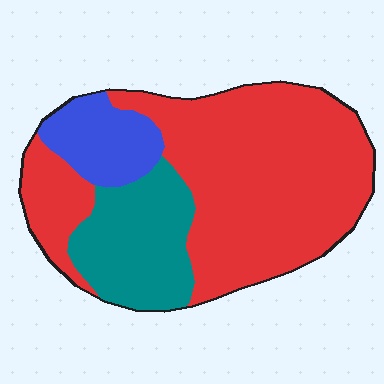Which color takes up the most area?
Red, at roughly 65%.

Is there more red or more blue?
Red.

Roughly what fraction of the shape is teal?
Teal covers roughly 20% of the shape.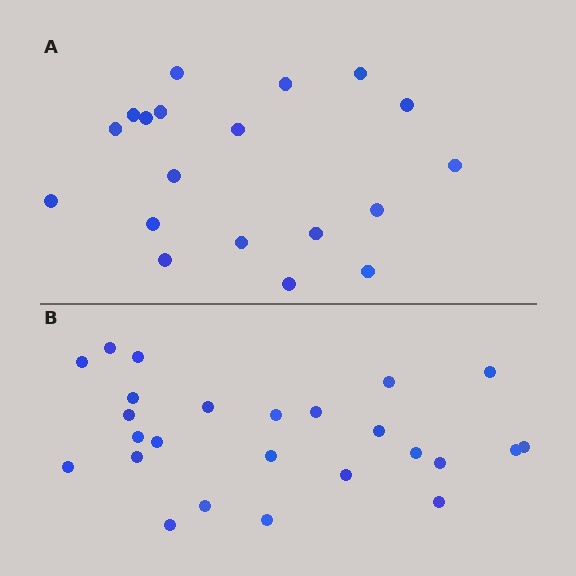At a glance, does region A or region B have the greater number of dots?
Region B (the bottom region) has more dots.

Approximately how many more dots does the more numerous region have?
Region B has about 6 more dots than region A.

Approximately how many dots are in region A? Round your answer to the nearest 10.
About 20 dots. (The exact count is 19, which rounds to 20.)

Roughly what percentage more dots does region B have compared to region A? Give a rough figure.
About 30% more.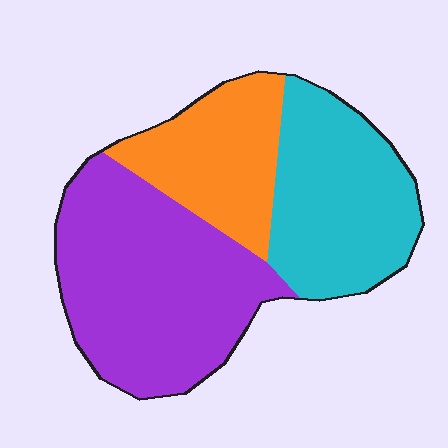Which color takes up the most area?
Purple, at roughly 45%.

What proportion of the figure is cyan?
Cyan covers 32% of the figure.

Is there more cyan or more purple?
Purple.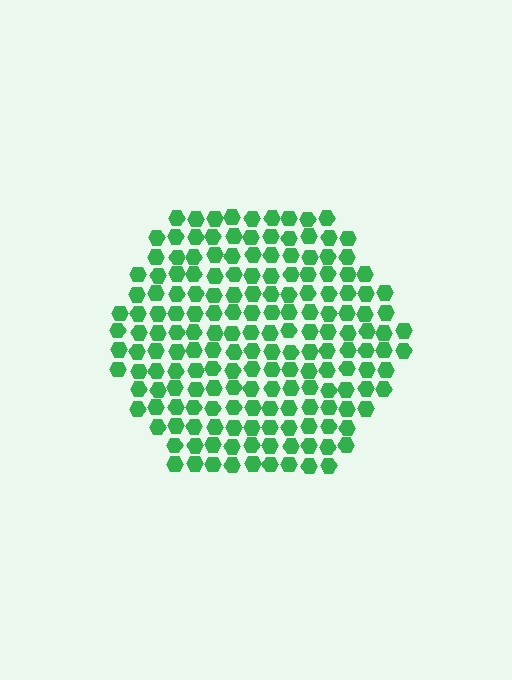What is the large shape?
The large shape is a hexagon.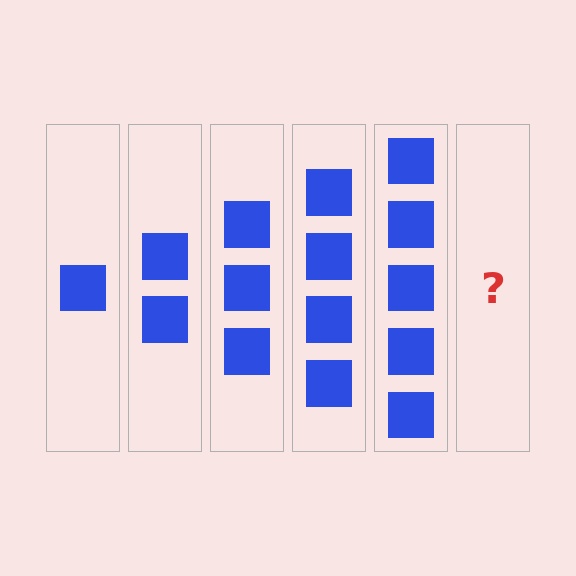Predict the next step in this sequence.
The next step is 6 squares.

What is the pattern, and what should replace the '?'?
The pattern is that each step adds one more square. The '?' should be 6 squares.